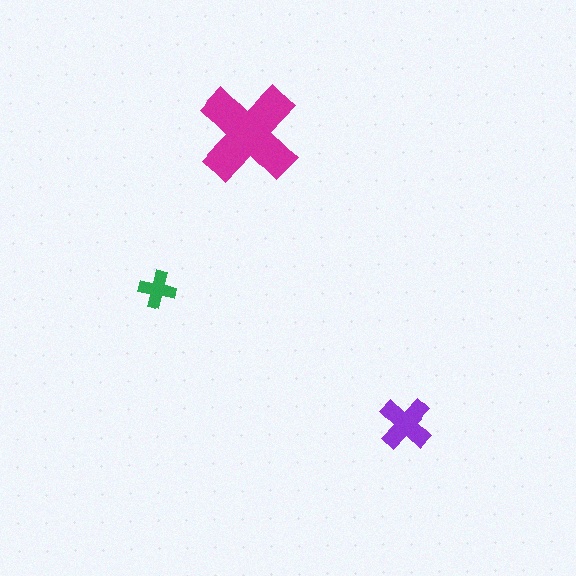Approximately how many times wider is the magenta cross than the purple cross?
About 2 times wider.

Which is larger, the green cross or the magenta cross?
The magenta one.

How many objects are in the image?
There are 3 objects in the image.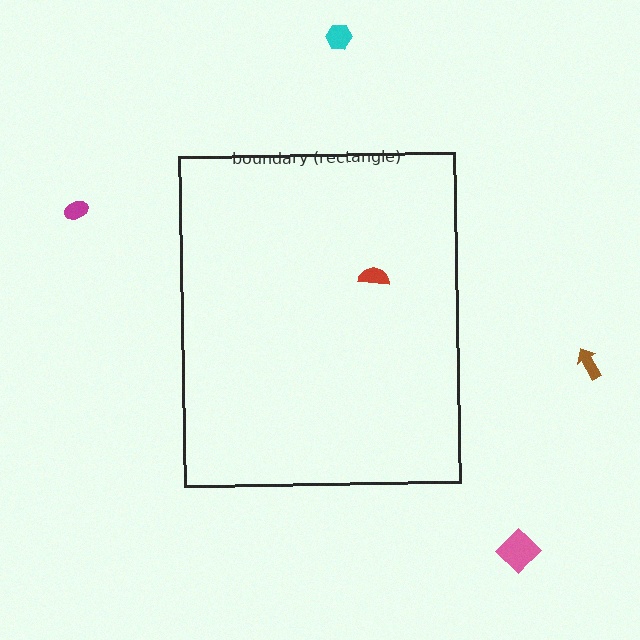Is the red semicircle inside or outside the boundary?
Inside.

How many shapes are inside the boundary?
1 inside, 4 outside.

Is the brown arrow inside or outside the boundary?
Outside.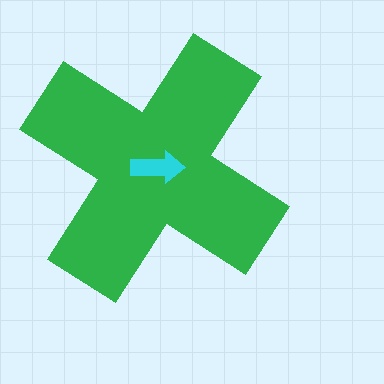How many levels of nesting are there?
2.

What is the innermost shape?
The cyan arrow.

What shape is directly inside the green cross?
The cyan arrow.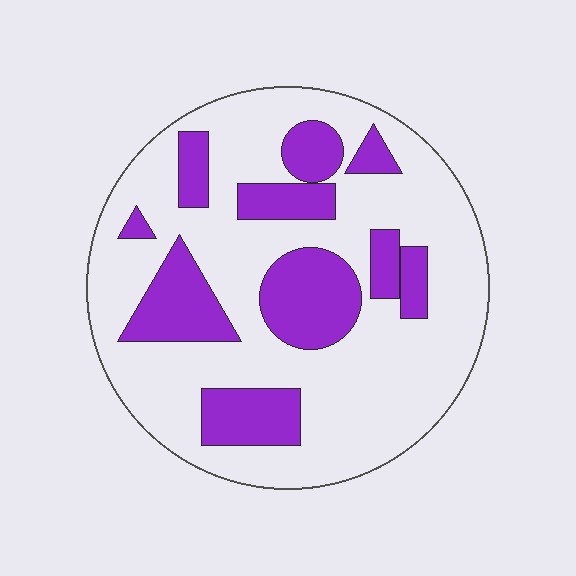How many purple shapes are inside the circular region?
10.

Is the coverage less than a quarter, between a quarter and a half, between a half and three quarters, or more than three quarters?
Between a quarter and a half.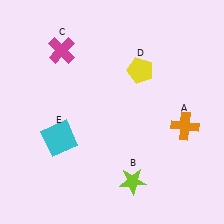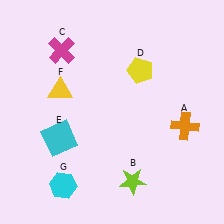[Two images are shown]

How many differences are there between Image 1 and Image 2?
There are 2 differences between the two images.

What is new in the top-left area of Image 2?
A yellow triangle (F) was added in the top-left area of Image 2.